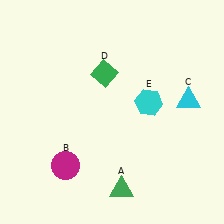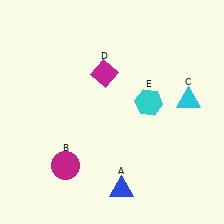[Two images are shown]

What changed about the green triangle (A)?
In Image 1, A is green. In Image 2, it changed to blue.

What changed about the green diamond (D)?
In Image 1, D is green. In Image 2, it changed to magenta.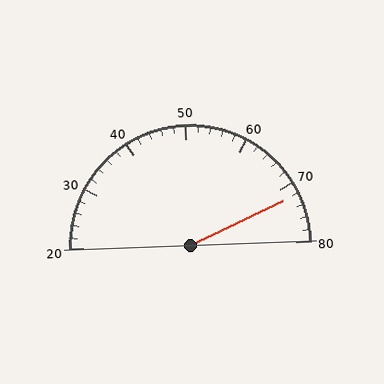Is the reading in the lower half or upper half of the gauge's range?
The reading is in the upper half of the range (20 to 80).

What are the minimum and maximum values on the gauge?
The gauge ranges from 20 to 80.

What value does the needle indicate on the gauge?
The needle indicates approximately 72.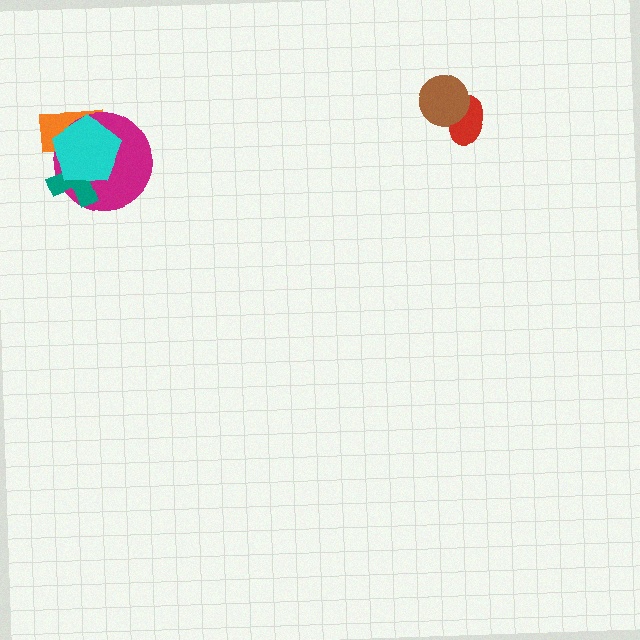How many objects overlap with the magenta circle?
3 objects overlap with the magenta circle.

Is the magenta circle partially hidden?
Yes, it is partially covered by another shape.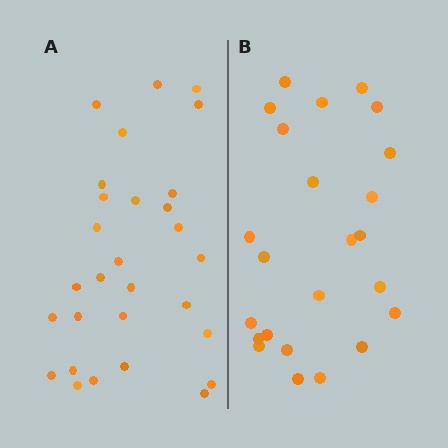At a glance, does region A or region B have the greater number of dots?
Region A (the left region) has more dots.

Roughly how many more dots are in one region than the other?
Region A has about 5 more dots than region B.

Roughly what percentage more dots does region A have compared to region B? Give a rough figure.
About 20% more.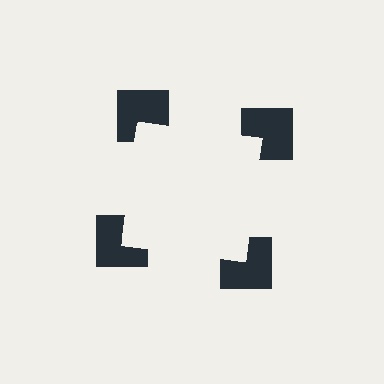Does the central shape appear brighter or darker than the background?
It typically appears slightly brighter than the background, even though no actual brightness change is drawn.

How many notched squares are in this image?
There are 4 — one at each vertex of the illusory square.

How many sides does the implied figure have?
4 sides.